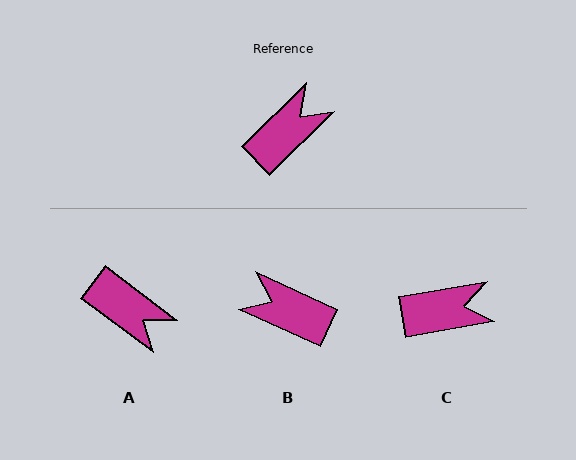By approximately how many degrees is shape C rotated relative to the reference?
Approximately 35 degrees clockwise.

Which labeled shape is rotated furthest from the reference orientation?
B, about 111 degrees away.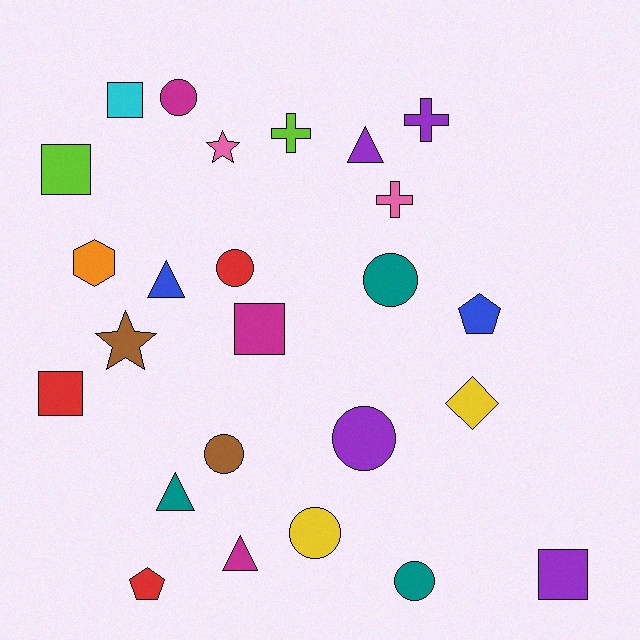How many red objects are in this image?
There are 3 red objects.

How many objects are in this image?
There are 25 objects.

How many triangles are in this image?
There are 4 triangles.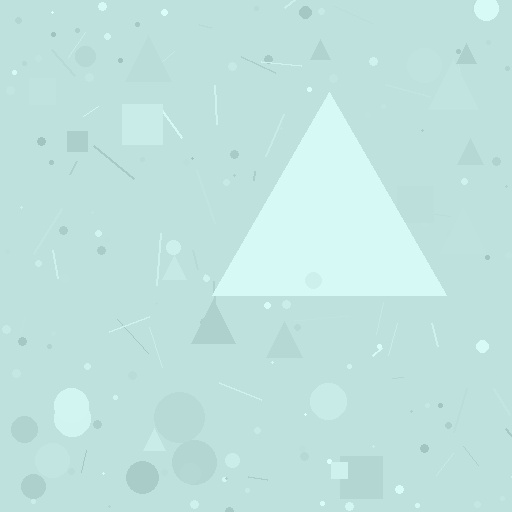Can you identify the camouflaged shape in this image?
The camouflaged shape is a triangle.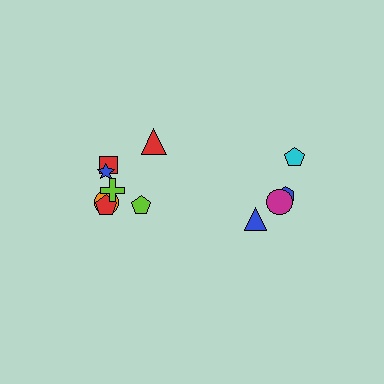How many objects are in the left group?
There are 7 objects.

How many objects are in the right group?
There are 4 objects.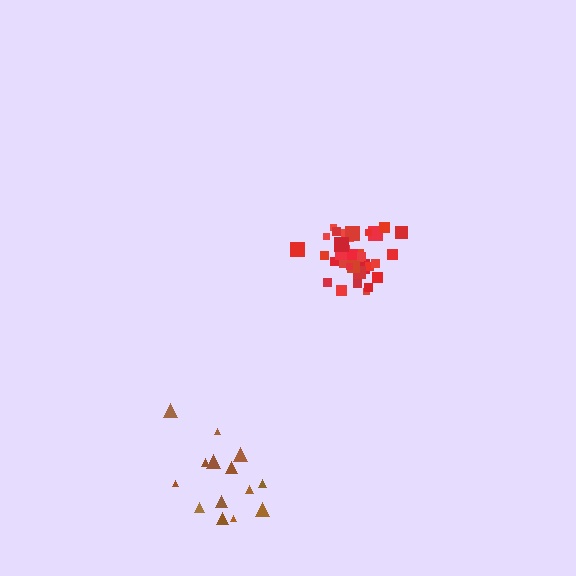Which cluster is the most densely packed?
Red.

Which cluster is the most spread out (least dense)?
Brown.